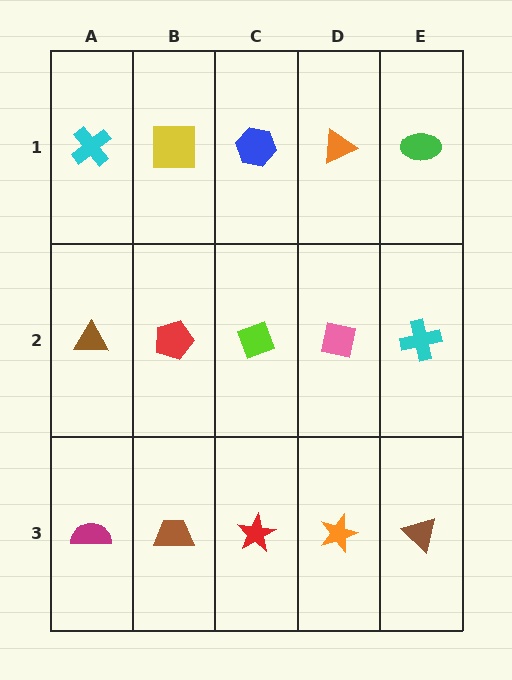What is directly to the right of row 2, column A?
A red pentagon.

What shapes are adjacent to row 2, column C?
A blue hexagon (row 1, column C), a red star (row 3, column C), a red pentagon (row 2, column B), a pink square (row 2, column D).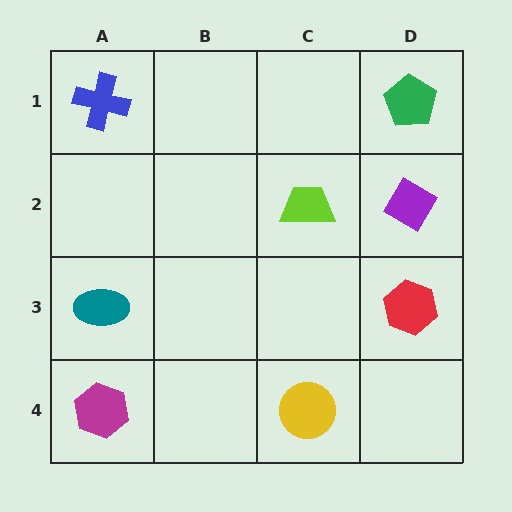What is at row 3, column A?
A teal ellipse.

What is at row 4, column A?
A magenta hexagon.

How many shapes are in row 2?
2 shapes.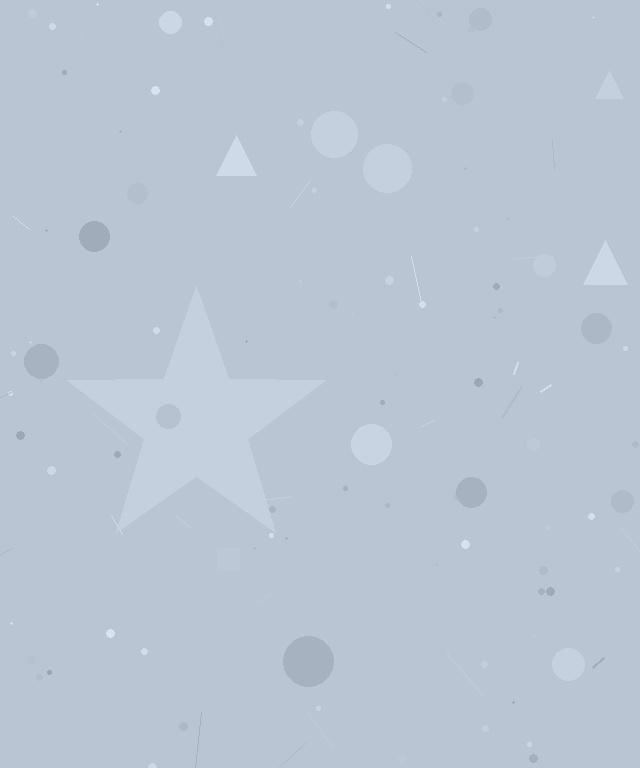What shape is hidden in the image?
A star is hidden in the image.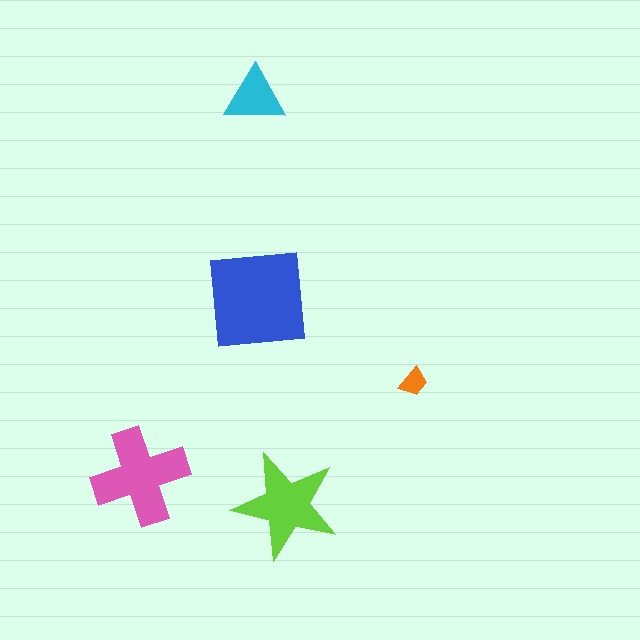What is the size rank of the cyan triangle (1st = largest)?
4th.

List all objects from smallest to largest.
The orange trapezoid, the cyan triangle, the lime star, the pink cross, the blue square.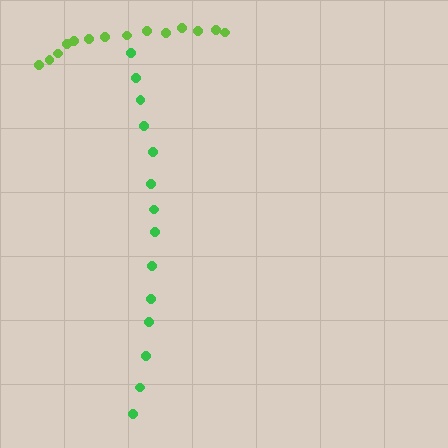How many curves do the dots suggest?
There are 2 distinct paths.